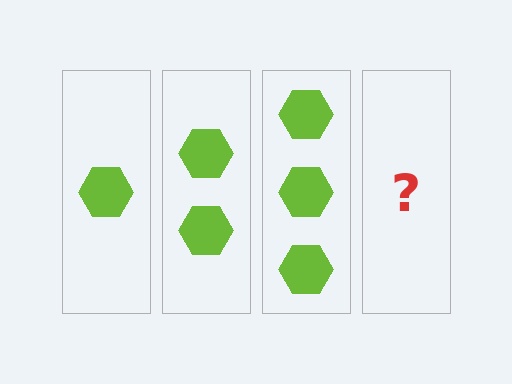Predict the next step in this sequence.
The next step is 4 hexagons.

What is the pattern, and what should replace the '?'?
The pattern is that each step adds one more hexagon. The '?' should be 4 hexagons.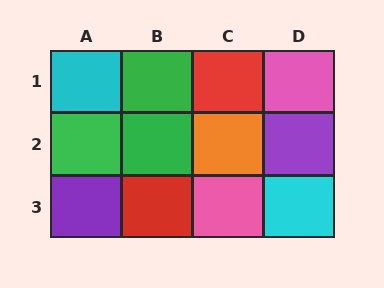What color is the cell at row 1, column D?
Pink.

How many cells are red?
2 cells are red.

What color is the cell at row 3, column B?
Red.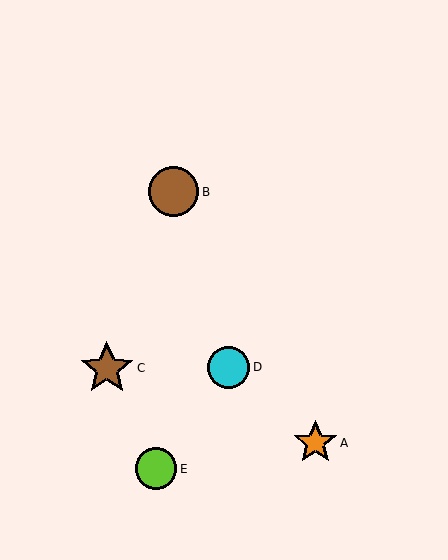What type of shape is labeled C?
Shape C is a brown star.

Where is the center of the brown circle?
The center of the brown circle is at (174, 192).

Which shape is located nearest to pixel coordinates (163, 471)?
The lime circle (labeled E) at (156, 469) is nearest to that location.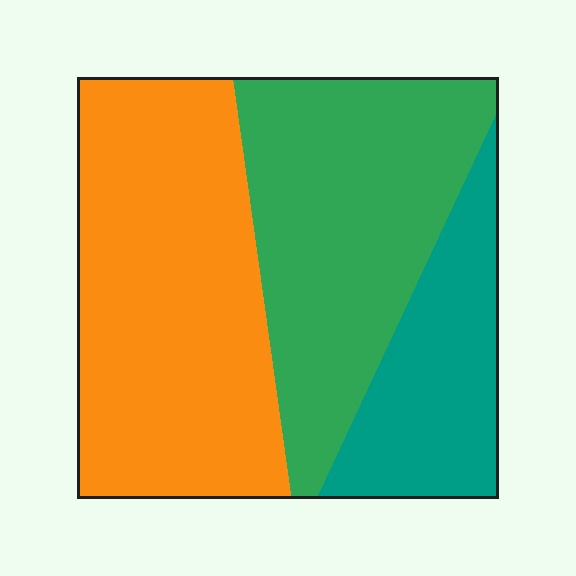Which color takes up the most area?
Orange, at roughly 45%.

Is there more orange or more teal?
Orange.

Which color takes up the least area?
Teal, at roughly 20%.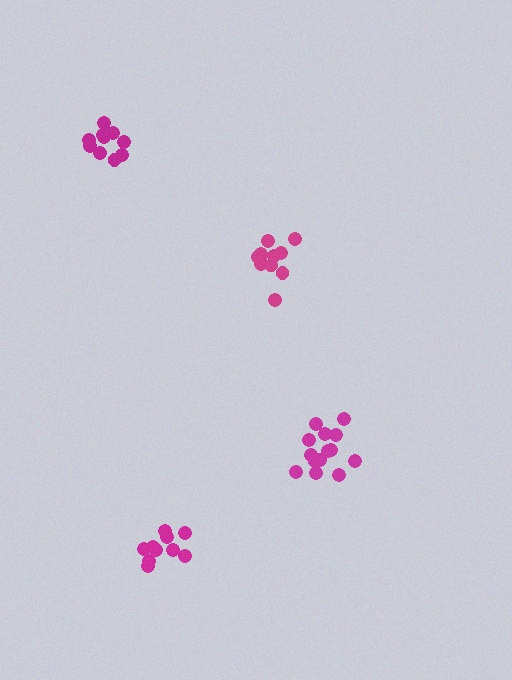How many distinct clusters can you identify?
There are 4 distinct clusters.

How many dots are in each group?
Group 1: 14 dots, Group 2: 10 dots, Group 3: 11 dots, Group 4: 10 dots (45 total).